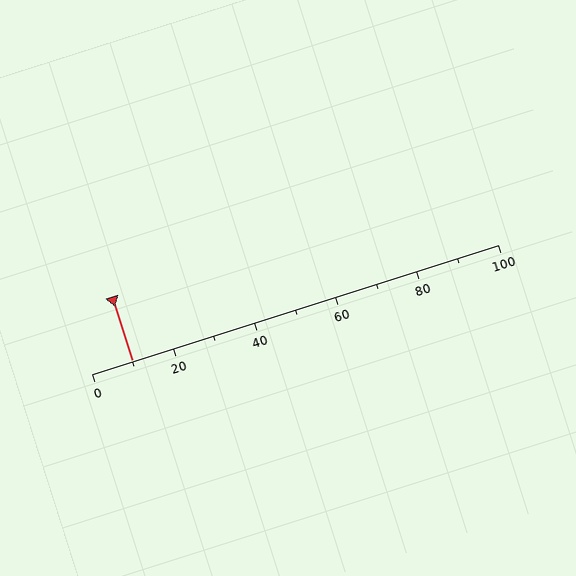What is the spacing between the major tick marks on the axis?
The major ticks are spaced 20 apart.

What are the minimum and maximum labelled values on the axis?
The axis runs from 0 to 100.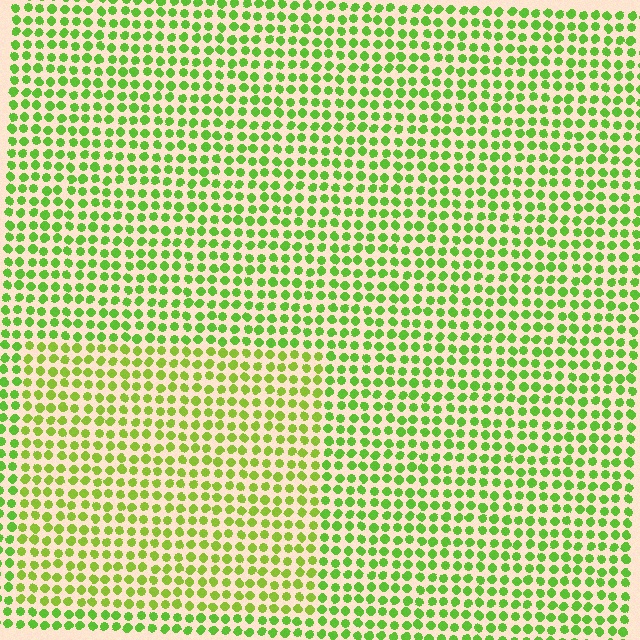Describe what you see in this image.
The image is filled with small lime elements in a uniform arrangement. A rectangle-shaped region is visible where the elements are tinted to a slightly different hue, forming a subtle color boundary.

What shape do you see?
I see a rectangle.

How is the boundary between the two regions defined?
The boundary is defined purely by a slight shift in hue (about 19 degrees). Spacing, size, and orientation are identical on both sides.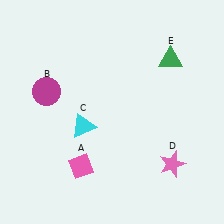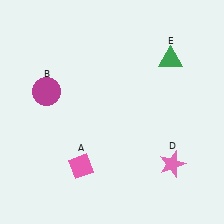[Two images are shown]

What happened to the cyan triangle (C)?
The cyan triangle (C) was removed in Image 2. It was in the bottom-left area of Image 1.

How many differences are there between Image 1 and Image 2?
There is 1 difference between the two images.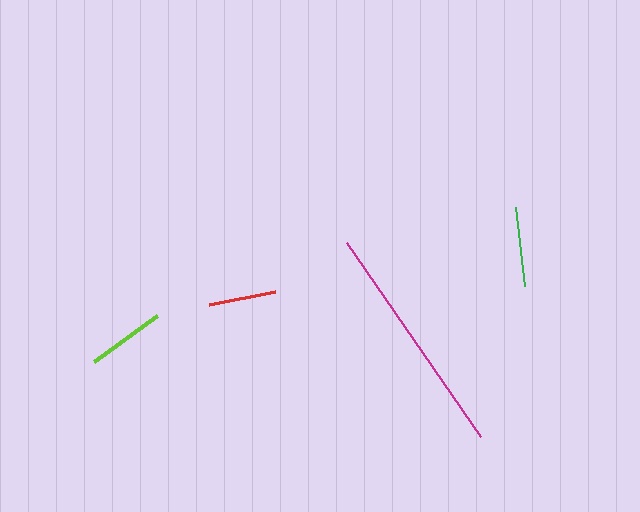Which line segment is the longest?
The magenta line is the longest at approximately 236 pixels.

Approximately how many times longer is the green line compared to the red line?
The green line is approximately 1.2 times the length of the red line.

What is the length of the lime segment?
The lime segment is approximately 78 pixels long.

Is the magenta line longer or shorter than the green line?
The magenta line is longer than the green line.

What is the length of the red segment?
The red segment is approximately 67 pixels long.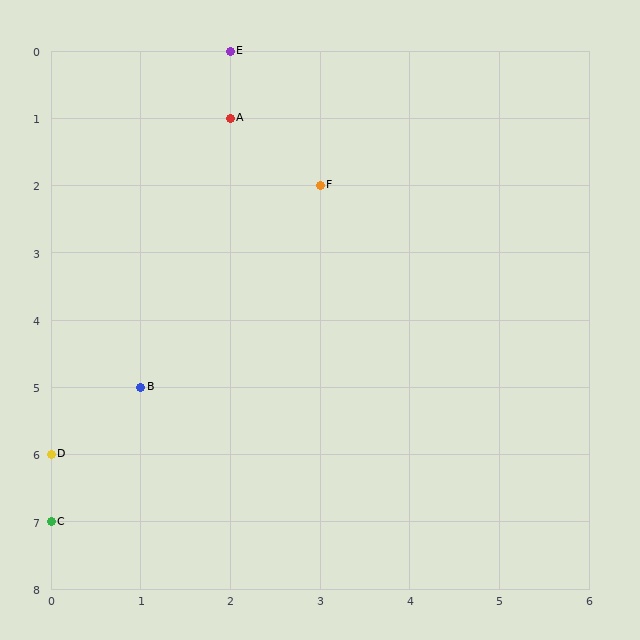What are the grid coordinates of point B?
Point B is at grid coordinates (1, 5).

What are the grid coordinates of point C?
Point C is at grid coordinates (0, 7).